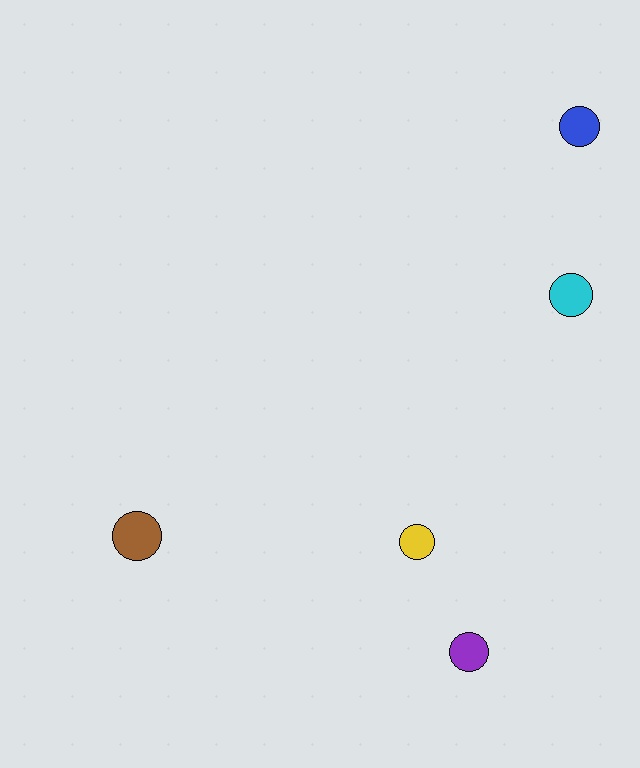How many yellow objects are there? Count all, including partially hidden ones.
There is 1 yellow object.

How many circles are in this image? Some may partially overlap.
There are 5 circles.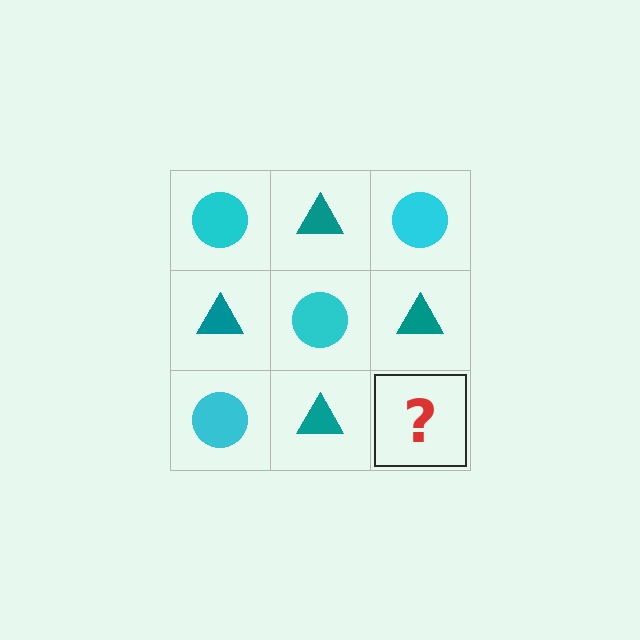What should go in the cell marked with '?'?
The missing cell should contain a cyan circle.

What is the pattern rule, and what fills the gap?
The rule is that it alternates cyan circle and teal triangle in a checkerboard pattern. The gap should be filled with a cyan circle.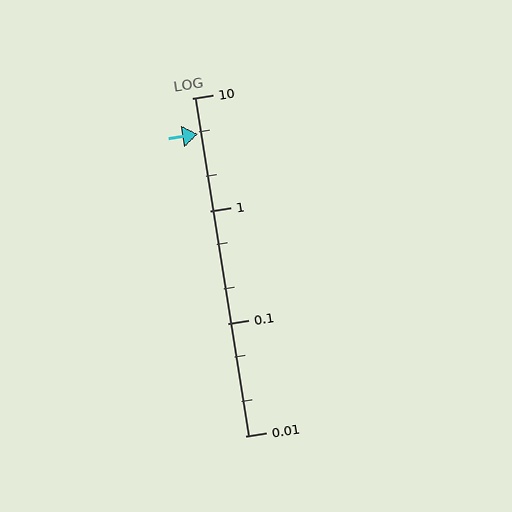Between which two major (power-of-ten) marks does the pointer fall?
The pointer is between 1 and 10.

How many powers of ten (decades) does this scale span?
The scale spans 3 decades, from 0.01 to 10.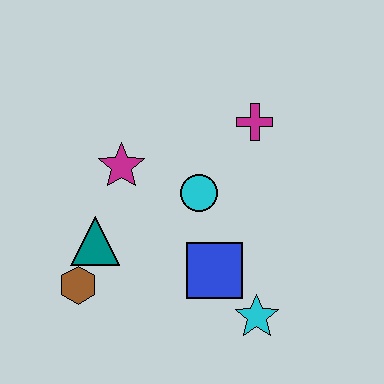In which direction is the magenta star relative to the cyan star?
The magenta star is above the cyan star.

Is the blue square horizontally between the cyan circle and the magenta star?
No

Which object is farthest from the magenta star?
The cyan star is farthest from the magenta star.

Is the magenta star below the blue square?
No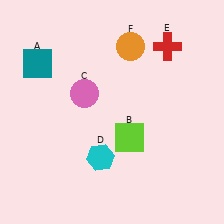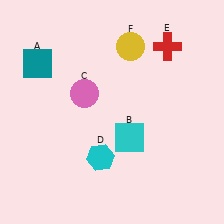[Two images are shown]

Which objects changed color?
B changed from lime to cyan. F changed from orange to yellow.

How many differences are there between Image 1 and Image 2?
There are 2 differences between the two images.